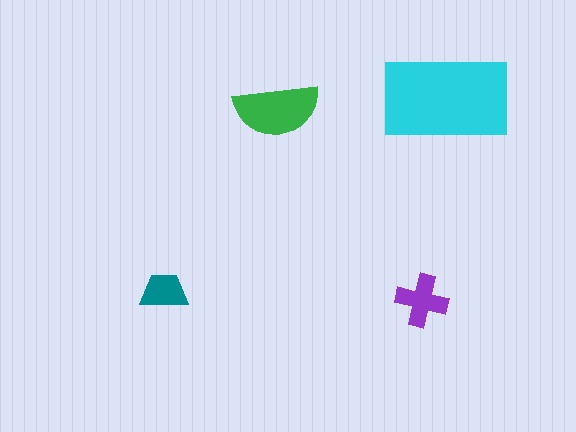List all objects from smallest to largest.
The teal trapezoid, the purple cross, the green semicircle, the cyan rectangle.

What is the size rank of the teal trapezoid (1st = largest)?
4th.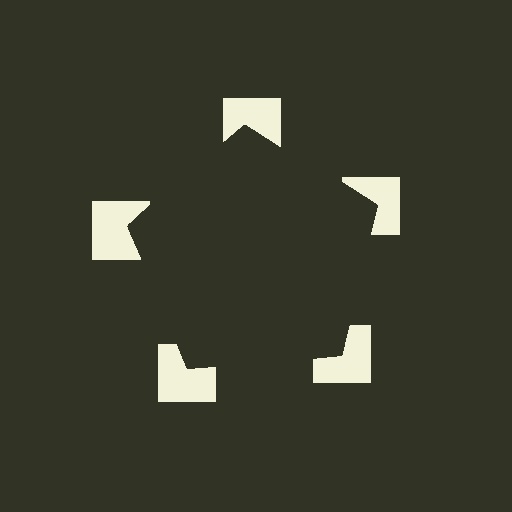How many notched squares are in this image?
There are 5 — one at each vertex of the illusory pentagon.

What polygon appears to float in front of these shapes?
An illusory pentagon — its edges are inferred from the aligned wedge cuts in the notched squares, not physically drawn.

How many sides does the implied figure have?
5 sides.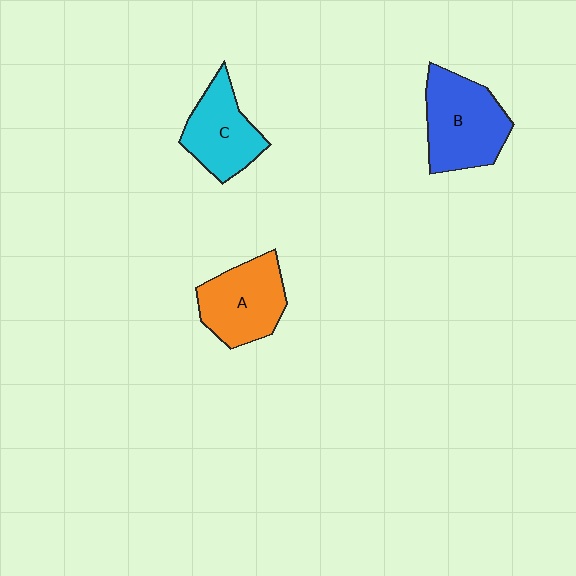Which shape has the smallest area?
Shape C (cyan).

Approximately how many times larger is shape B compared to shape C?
Approximately 1.3 times.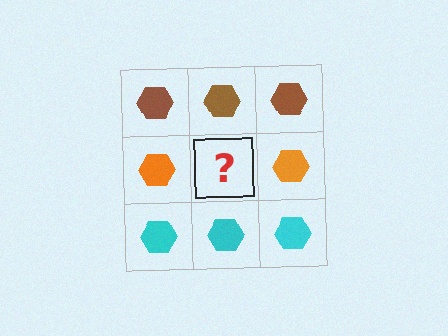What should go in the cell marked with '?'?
The missing cell should contain an orange hexagon.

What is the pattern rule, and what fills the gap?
The rule is that each row has a consistent color. The gap should be filled with an orange hexagon.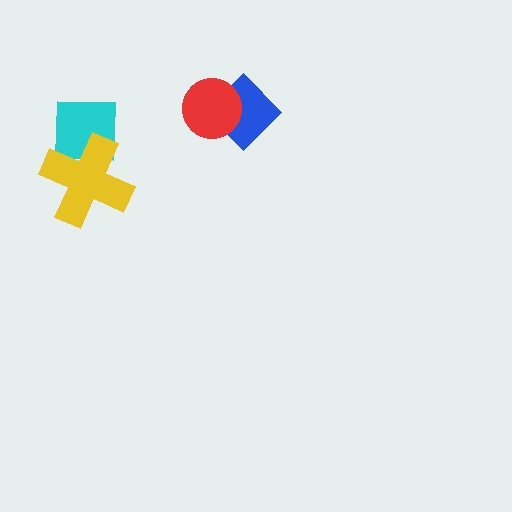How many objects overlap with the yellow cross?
1 object overlaps with the yellow cross.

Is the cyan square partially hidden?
Yes, it is partially covered by another shape.